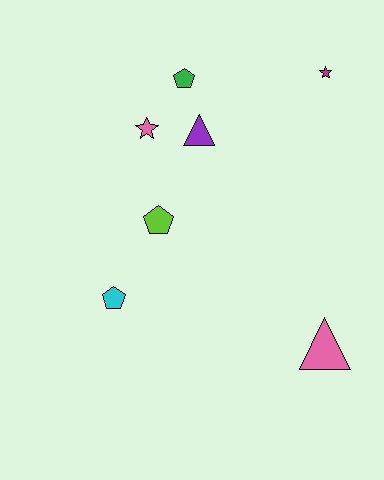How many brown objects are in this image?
There are no brown objects.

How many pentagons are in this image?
There are 3 pentagons.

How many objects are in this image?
There are 7 objects.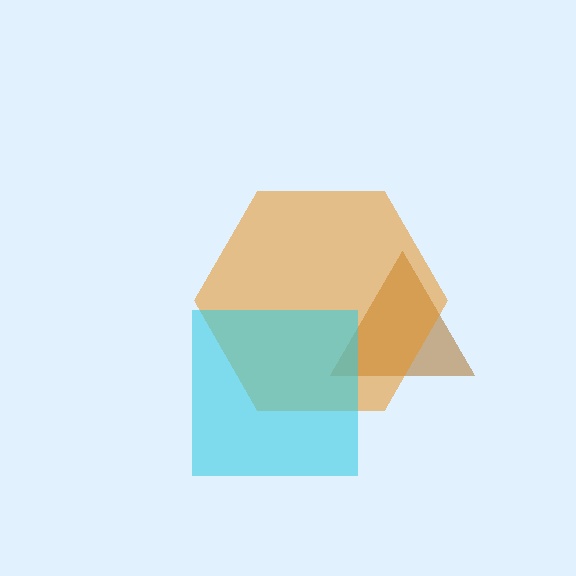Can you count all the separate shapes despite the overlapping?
Yes, there are 3 separate shapes.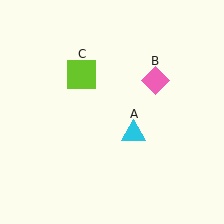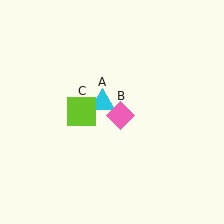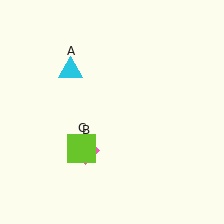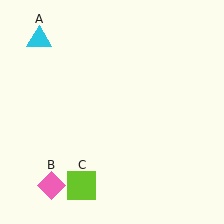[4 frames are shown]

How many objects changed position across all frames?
3 objects changed position: cyan triangle (object A), pink diamond (object B), lime square (object C).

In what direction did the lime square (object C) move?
The lime square (object C) moved down.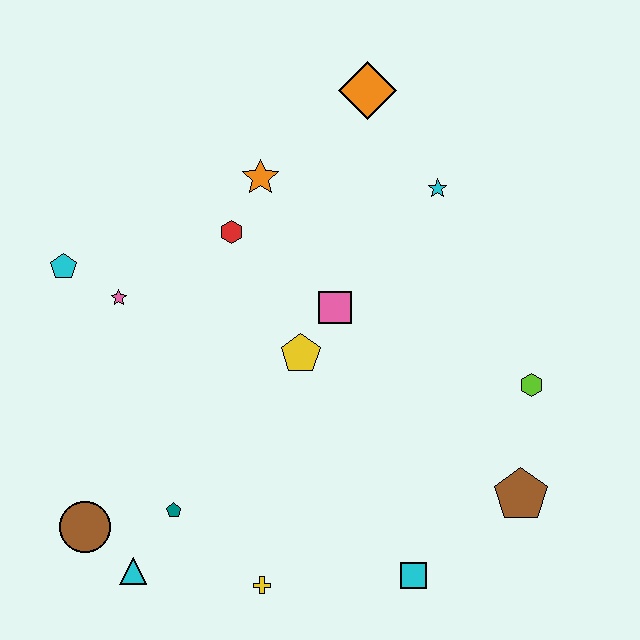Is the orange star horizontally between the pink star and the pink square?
Yes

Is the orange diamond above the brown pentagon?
Yes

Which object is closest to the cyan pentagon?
The pink star is closest to the cyan pentagon.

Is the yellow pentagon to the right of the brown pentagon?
No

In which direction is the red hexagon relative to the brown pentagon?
The red hexagon is to the left of the brown pentagon.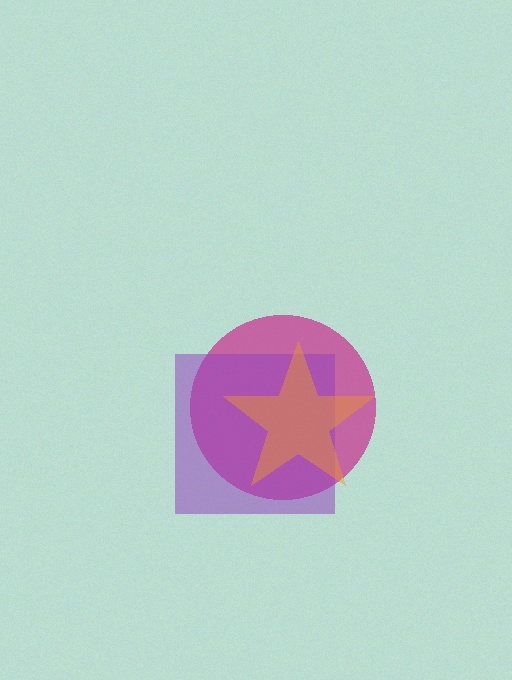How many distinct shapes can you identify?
There are 3 distinct shapes: a magenta circle, a purple square, an orange star.